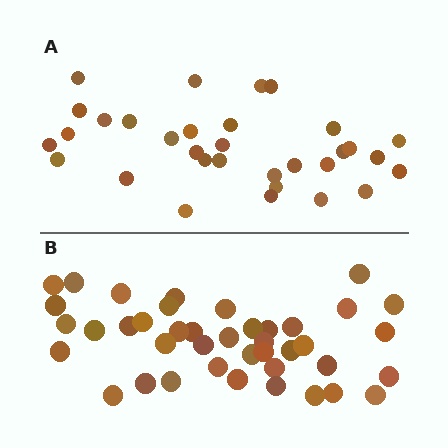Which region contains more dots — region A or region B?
Region B (the bottom region) has more dots.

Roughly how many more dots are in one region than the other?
Region B has roughly 8 or so more dots than region A.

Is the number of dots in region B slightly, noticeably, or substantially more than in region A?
Region B has noticeably more, but not dramatically so. The ratio is roughly 1.3 to 1.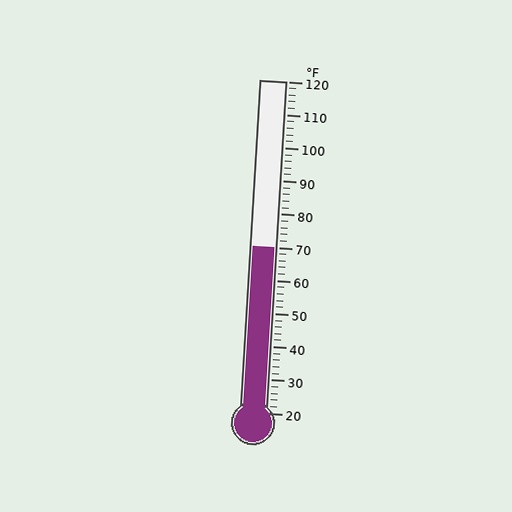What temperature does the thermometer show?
The thermometer shows approximately 70°F.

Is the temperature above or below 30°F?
The temperature is above 30°F.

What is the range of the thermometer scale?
The thermometer scale ranges from 20°F to 120°F.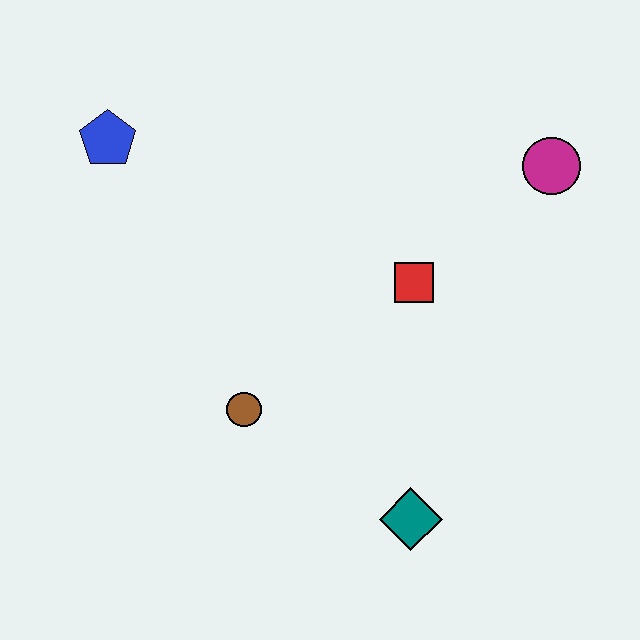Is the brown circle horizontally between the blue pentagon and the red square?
Yes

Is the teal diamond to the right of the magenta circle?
No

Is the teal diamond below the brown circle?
Yes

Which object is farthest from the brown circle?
The magenta circle is farthest from the brown circle.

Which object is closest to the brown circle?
The teal diamond is closest to the brown circle.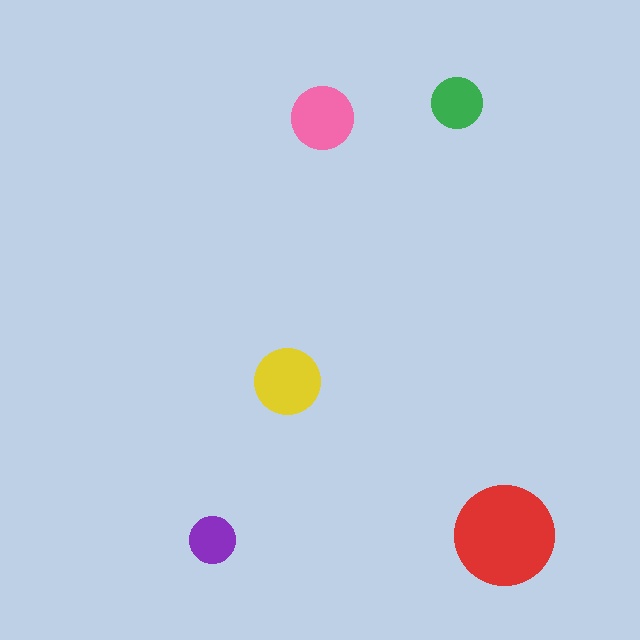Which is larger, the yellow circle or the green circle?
The yellow one.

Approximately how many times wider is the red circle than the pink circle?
About 1.5 times wider.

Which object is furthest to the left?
The purple circle is leftmost.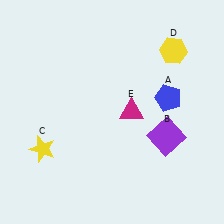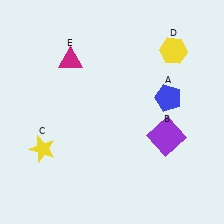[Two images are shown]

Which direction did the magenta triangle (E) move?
The magenta triangle (E) moved left.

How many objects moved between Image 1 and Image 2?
1 object moved between the two images.